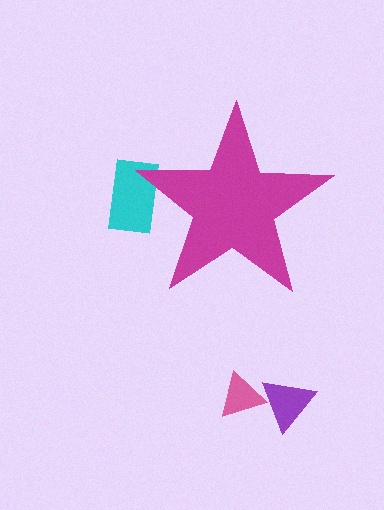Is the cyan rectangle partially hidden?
Yes, the cyan rectangle is partially hidden behind the magenta star.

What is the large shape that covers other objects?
A magenta star.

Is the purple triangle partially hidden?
No, the purple triangle is fully visible.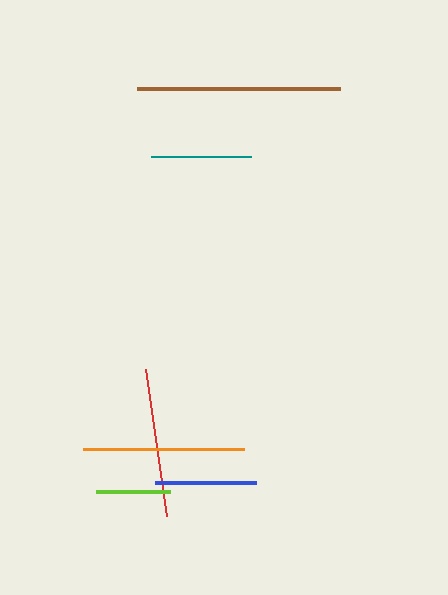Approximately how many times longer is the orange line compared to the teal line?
The orange line is approximately 1.6 times the length of the teal line.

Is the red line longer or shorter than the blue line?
The red line is longer than the blue line.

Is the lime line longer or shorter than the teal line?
The teal line is longer than the lime line.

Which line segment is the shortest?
The lime line is the shortest at approximately 74 pixels.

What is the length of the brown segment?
The brown segment is approximately 203 pixels long.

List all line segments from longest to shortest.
From longest to shortest: brown, orange, red, blue, teal, lime.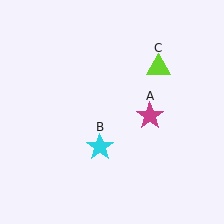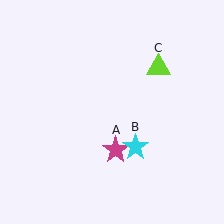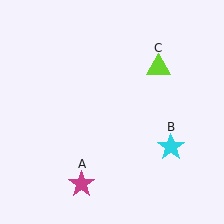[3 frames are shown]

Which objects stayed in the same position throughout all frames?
Lime triangle (object C) remained stationary.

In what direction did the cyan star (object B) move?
The cyan star (object B) moved right.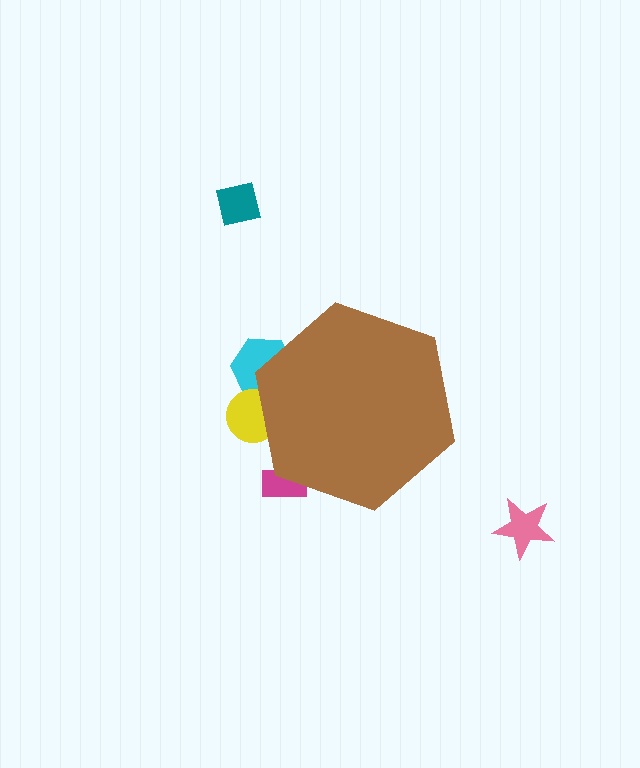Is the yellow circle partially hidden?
Yes, the yellow circle is partially hidden behind the brown hexagon.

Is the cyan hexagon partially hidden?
Yes, the cyan hexagon is partially hidden behind the brown hexagon.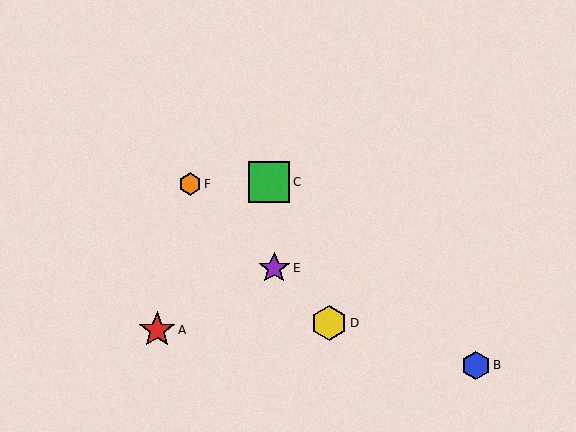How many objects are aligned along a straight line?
3 objects (D, E, F) are aligned along a straight line.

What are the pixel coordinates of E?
Object E is at (274, 268).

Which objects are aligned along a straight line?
Objects D, E, F are aligned along a straight line.